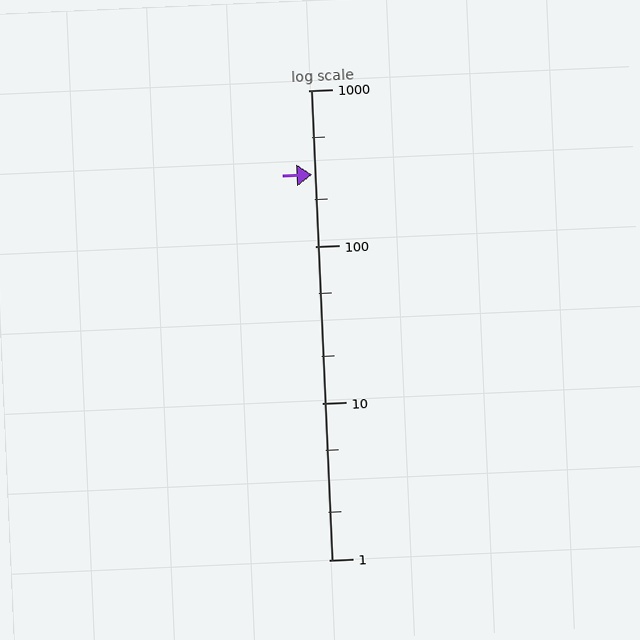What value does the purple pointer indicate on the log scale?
The pointer indicates approximately 290.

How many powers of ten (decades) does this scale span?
The scale spans 3 decades, from 1 to 1000.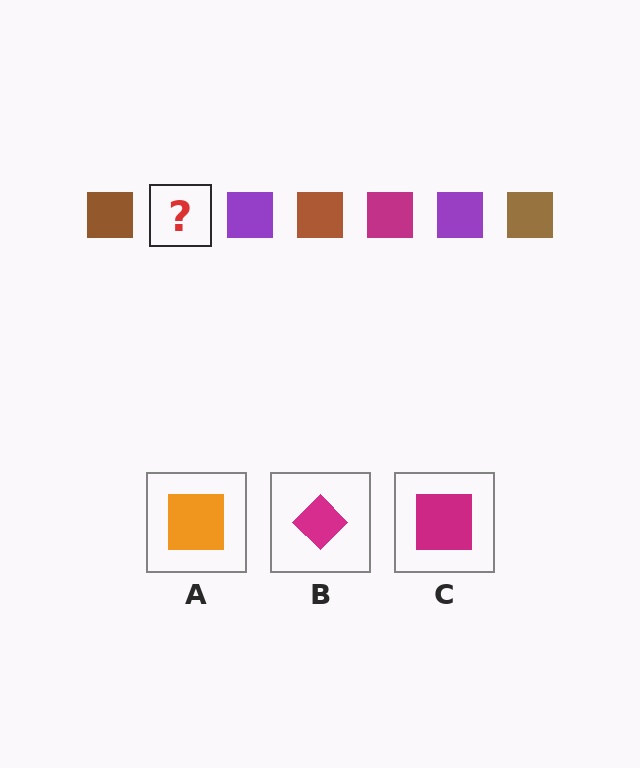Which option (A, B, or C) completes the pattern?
C.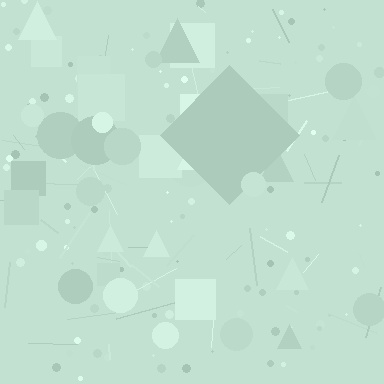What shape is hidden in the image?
A diamond is hidden in the image.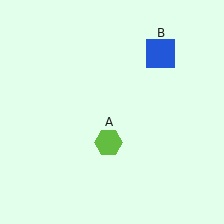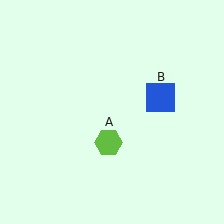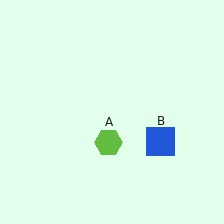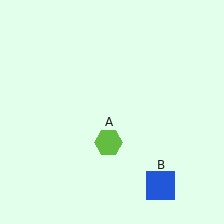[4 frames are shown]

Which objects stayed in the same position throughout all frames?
Lime hexagon (object A) remained stationary.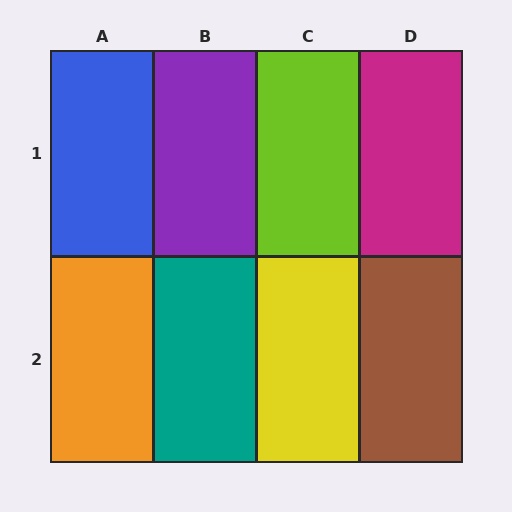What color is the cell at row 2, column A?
Orange.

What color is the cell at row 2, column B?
Teal.